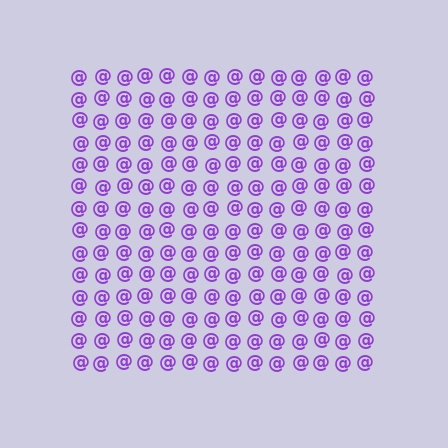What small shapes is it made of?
It is made of small at signs.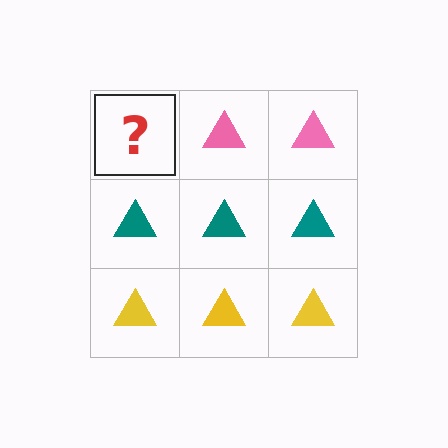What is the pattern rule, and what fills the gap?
The rule is that each row has a consistent color. The gap should be filled with a pink triangle.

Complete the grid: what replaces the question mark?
The question mark should be replaced with a pink triangle.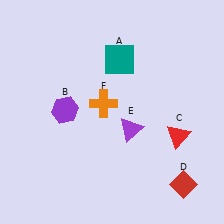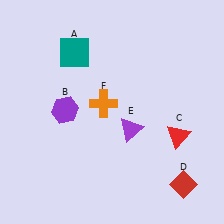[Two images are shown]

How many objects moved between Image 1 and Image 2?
1 object moved between the two images.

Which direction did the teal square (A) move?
The teal square (A) moved left.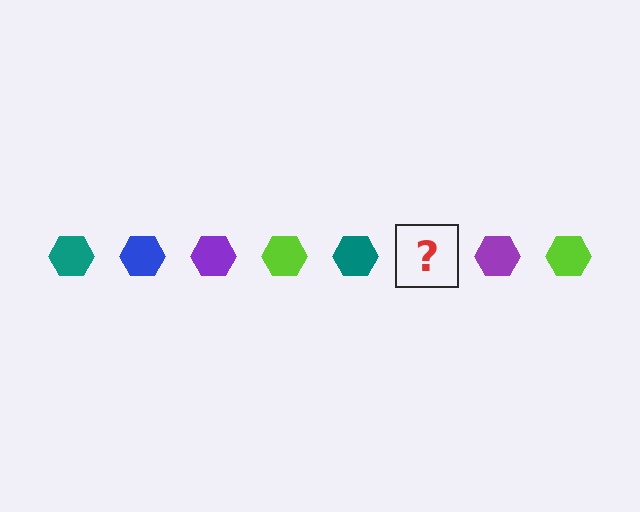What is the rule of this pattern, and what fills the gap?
The rule is that the pattern cycles through teal, blue, purple, lime hexagons. The gap should be filled with a blue hexagon.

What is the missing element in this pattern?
The missing element is a blue hexagon.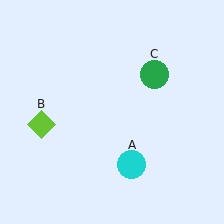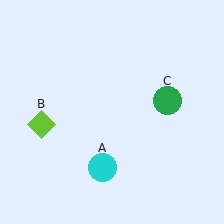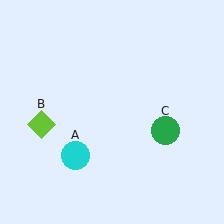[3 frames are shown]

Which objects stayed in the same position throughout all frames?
Lime diamond (object B) remained stationary.